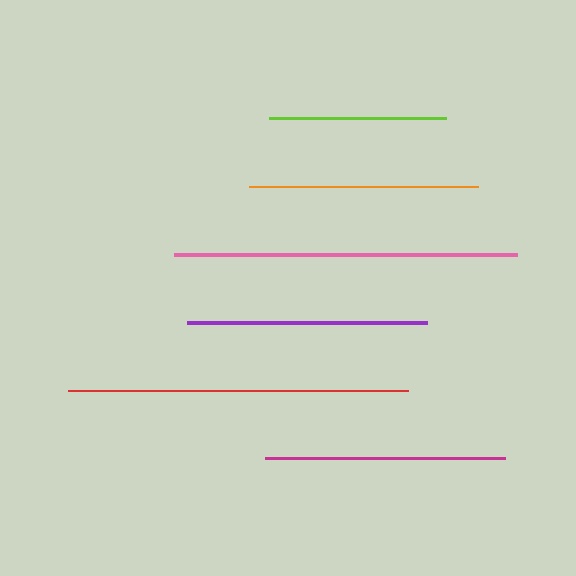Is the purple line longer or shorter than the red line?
The red line is longer than the purple line.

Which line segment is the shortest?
The lime line is the shortest at approximately 177 pixels.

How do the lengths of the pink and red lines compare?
The pink and red lines are approximately the same length.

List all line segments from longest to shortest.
From longest to shortest: pink, red, purple, magenta, orange, lime.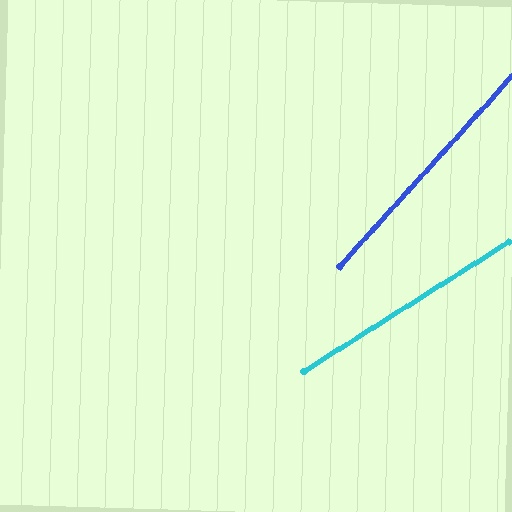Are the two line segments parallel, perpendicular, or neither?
Neither parallel nor perpendicular — they differ by about 16°.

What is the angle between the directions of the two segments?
Approximately 16 degrees.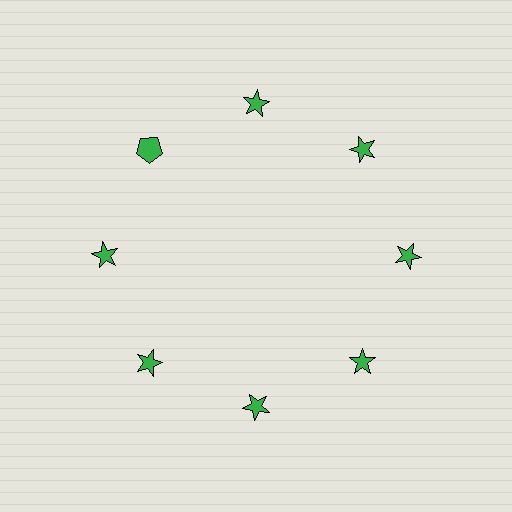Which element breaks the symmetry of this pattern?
The green pentagon at roughly the 10 o'clock position breaks the symmetry. All other shapes are green stars.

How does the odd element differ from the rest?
It has a different shape: pentagon instead of star.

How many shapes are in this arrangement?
There are 8 shapes arranged in a ring pattern.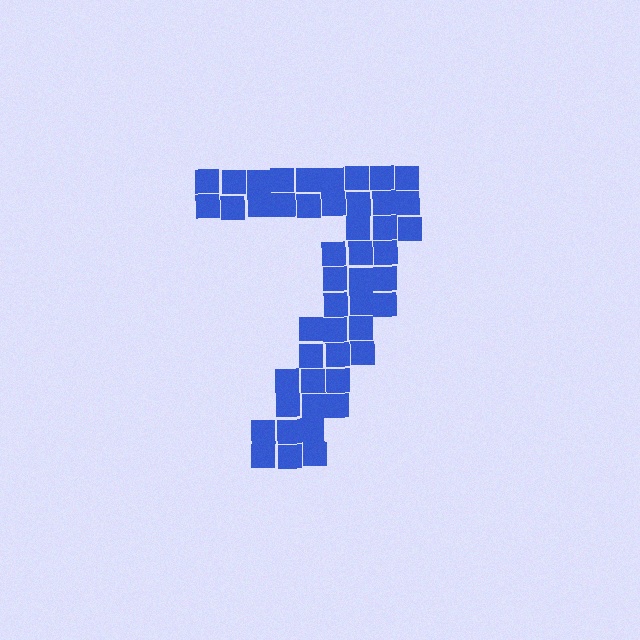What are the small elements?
The small elements are squares.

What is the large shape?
The large shape is the digit 7.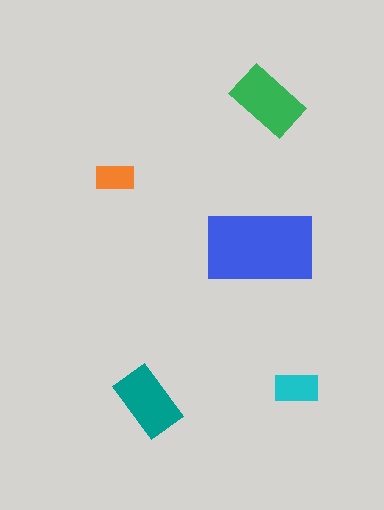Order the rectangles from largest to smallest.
the blue one, the green one, the teal one, the cyan one, the orange one.